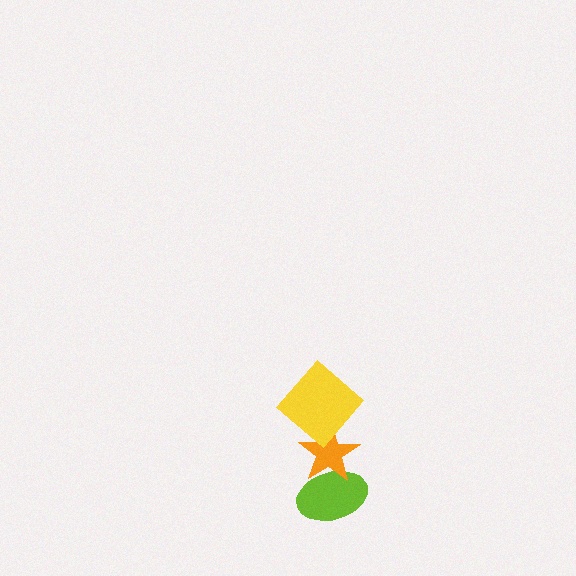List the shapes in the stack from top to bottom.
From top to bottom: the yellow diamond, the orange star, the lime ellipse.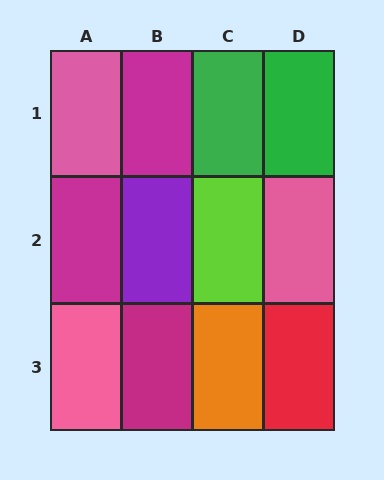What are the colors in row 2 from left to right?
Magenta, purple, lime, pink.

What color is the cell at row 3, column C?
Orange.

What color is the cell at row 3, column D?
Red.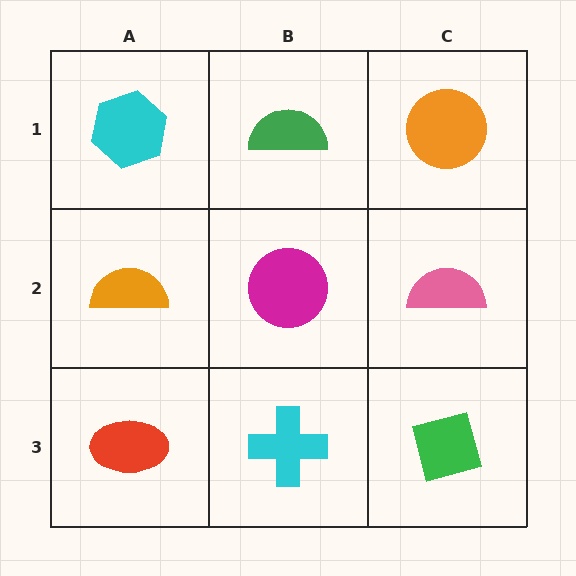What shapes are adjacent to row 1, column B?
A magenta circle (row 2, column B), a cyan hexagon (row 1, column A), an orange circle (row 1, column C).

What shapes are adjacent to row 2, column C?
An orange circle (row 1, column C), a green diamond (row 3, column C), a magenta circle (row 2, column B).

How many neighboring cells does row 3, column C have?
2.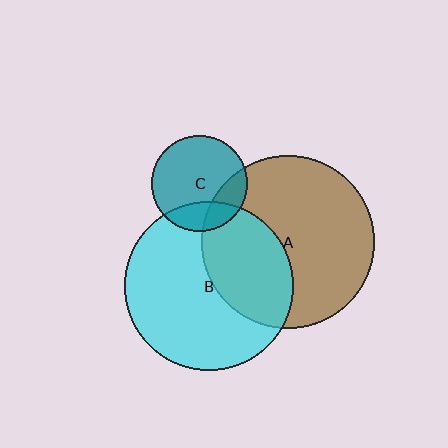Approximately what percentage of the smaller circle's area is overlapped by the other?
Approximately 20%.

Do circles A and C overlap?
Yes.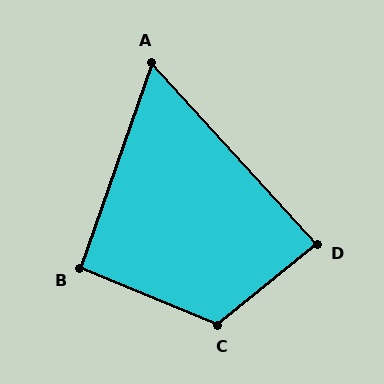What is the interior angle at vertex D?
Approximately 87 degrees (approximately right).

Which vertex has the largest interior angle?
C, at approximately 119 degrees.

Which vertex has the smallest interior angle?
A, at approximately 61 degrees.